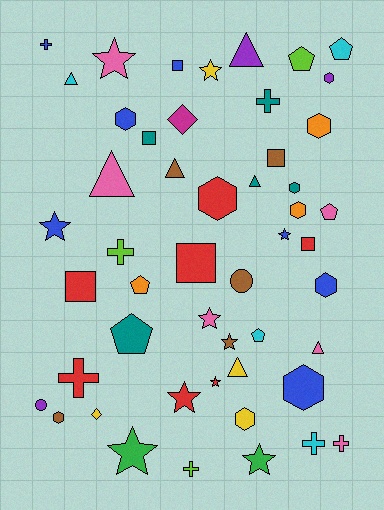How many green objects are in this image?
There are 2 green objects.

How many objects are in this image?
There are 50 objects.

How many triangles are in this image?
There are 7 triangles.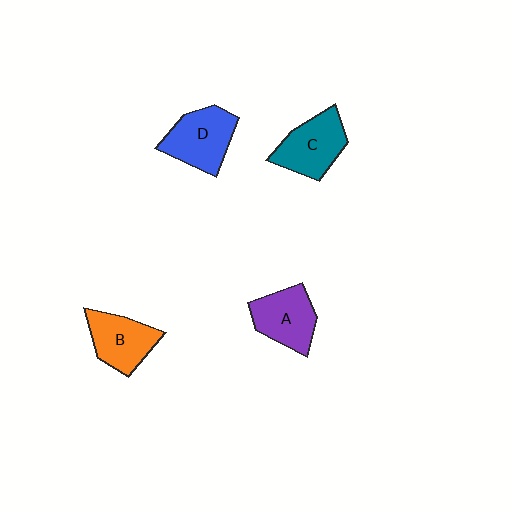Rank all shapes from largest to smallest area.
From largest to smallest: D (blue), C (teal), A (purple), B (orange).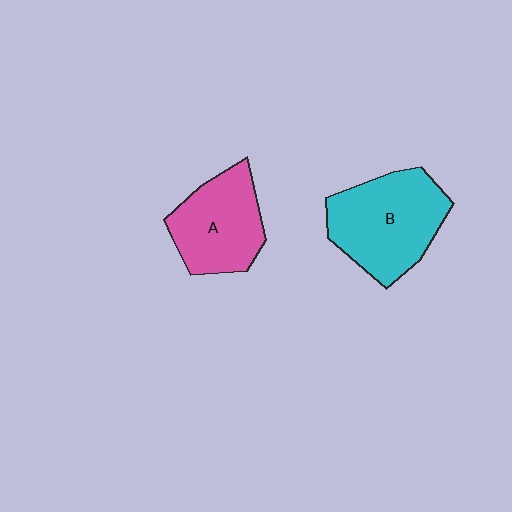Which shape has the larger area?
Shape B (cyan).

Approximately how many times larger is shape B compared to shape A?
Approximately 1.2 times.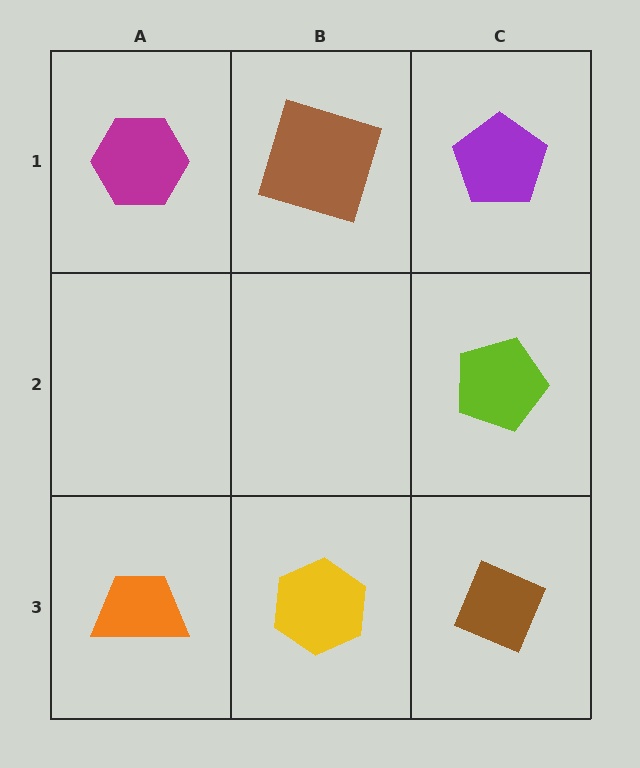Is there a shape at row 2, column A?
No, that cell is empty.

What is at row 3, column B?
A yellow hexagon.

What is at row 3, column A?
An orange trapezoid.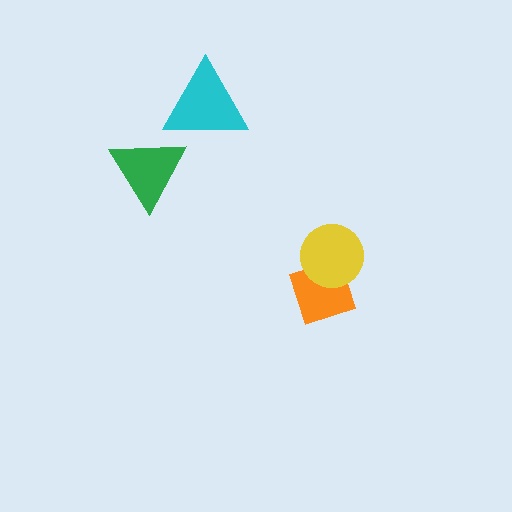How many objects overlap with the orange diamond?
1 object overlaps with the orange diamond.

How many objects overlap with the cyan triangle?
0 objects overlap with the cyan triangle.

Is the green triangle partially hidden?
No, no other shape covers it.